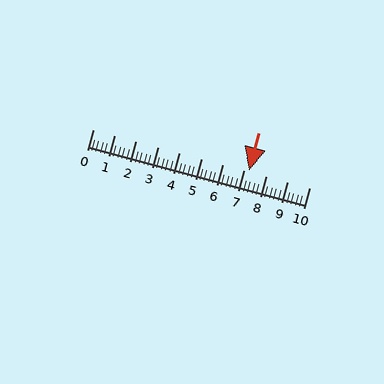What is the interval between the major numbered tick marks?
The major tick marks are spaced 1 units apart.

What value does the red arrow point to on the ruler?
The red arrow points to approximately 7.2.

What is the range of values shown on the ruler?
The ruler shows values from 0 to 10.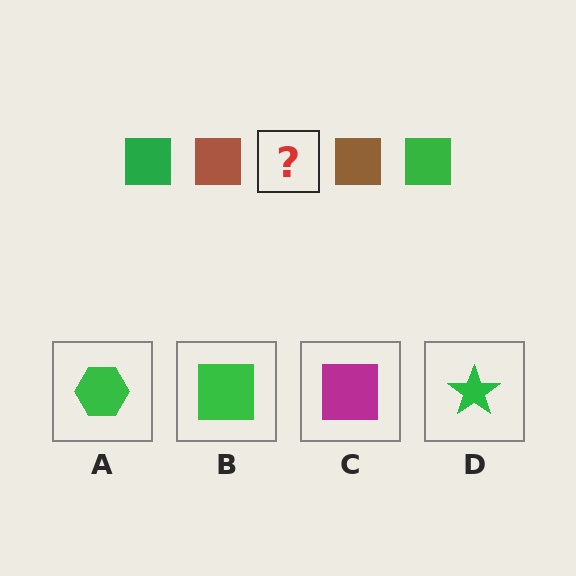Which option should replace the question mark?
Option B.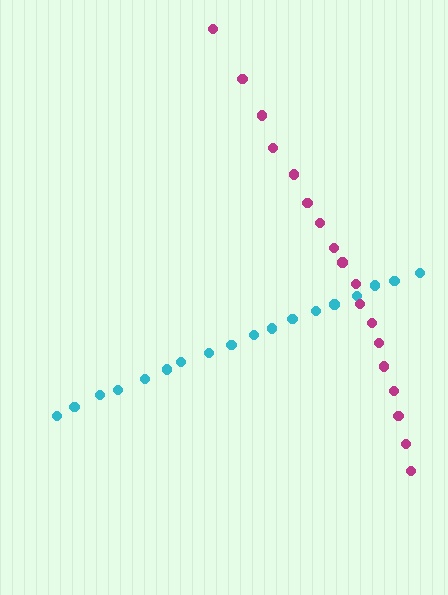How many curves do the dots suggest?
There are 2 distinct paths.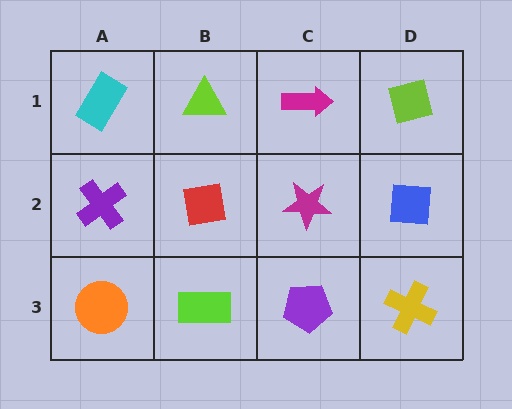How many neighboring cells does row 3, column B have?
3.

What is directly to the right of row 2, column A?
A red square.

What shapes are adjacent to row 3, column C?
A magenta star (row 2, column C), a lime rectangle (row 3, column B), a yellow cross (row 3, column D).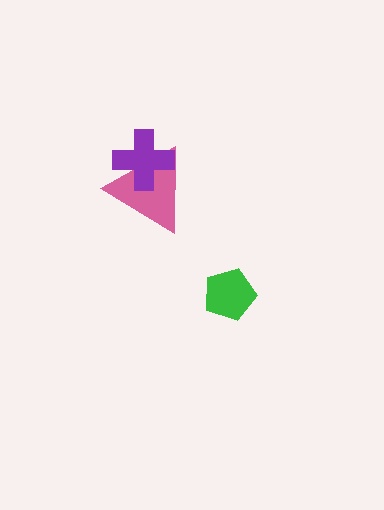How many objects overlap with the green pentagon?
0 objects overlap with the green pentagon.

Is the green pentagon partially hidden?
No, no other shape covers it.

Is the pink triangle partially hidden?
Yes, it is partially covered by another shape.